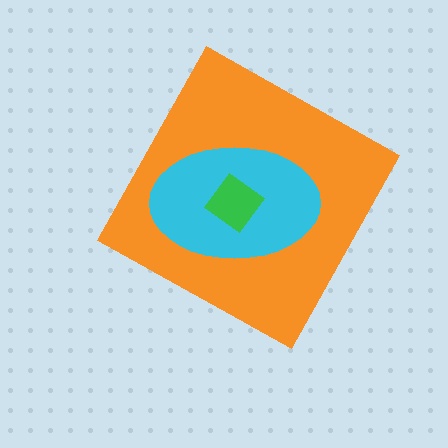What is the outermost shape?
The orange diamond.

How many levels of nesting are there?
3.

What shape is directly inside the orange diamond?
The cyan ellipse.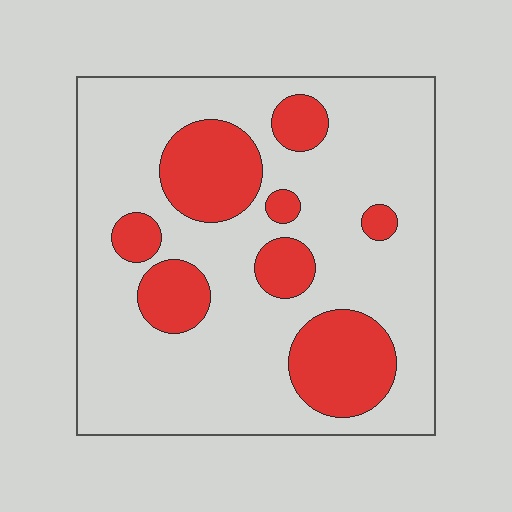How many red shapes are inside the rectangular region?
8.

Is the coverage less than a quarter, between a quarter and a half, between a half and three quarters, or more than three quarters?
Less than a quarter.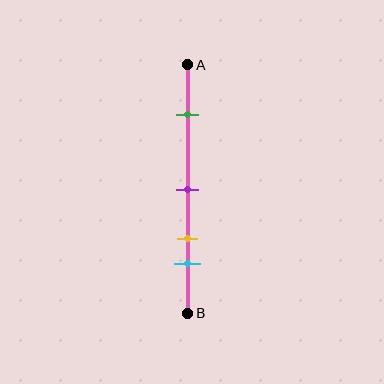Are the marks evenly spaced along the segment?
No, the marks are not evenly spaced.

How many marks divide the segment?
There are 4 marks dividing the segment.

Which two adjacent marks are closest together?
The yellow and cyan marks are the closest adjacent pair.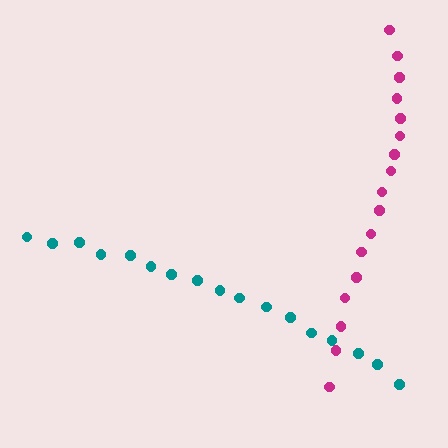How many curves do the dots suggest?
There are 2 distinct paths.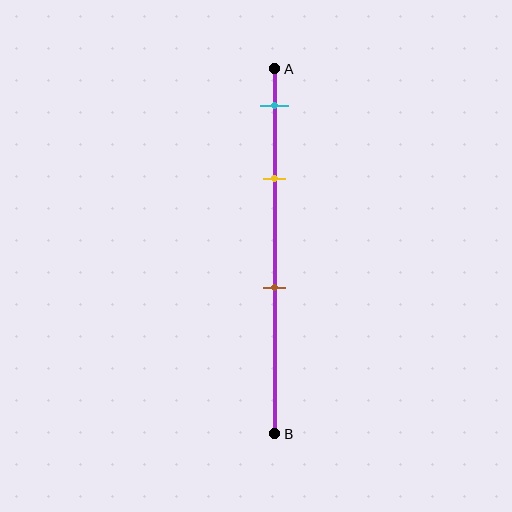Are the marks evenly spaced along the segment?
No, the marks are not evenly spaced.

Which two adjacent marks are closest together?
The cyan and yellow marks are the closest adjacent pair.